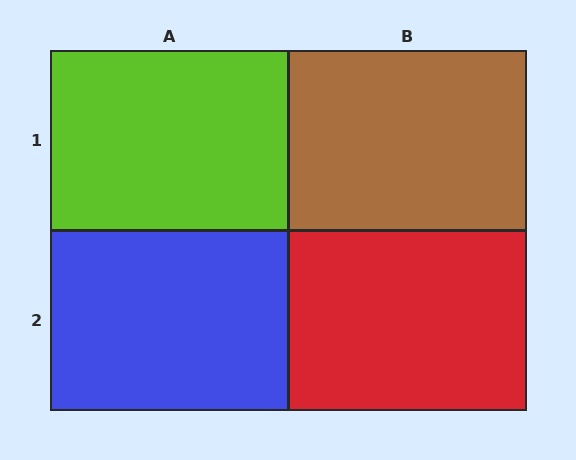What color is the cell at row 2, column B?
Red.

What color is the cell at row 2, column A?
Blue.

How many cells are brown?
1 cell is brown.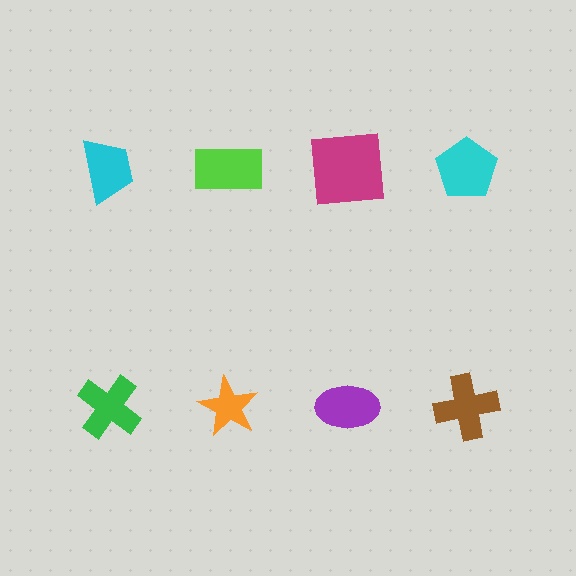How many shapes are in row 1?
4 shapes.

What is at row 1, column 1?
A cyan trapezoid.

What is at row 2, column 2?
An orange star.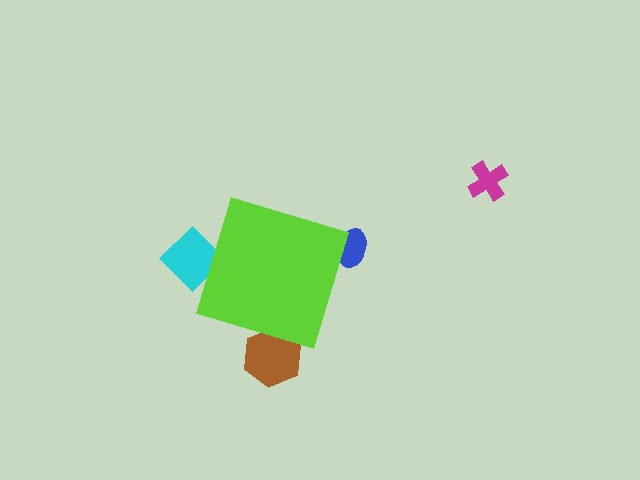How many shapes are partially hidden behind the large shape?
3 shapes are partially hidden.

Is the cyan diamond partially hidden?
Yes, the cyan diamond is partially hidden behind the lime diamond.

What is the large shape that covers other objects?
A lime diamond.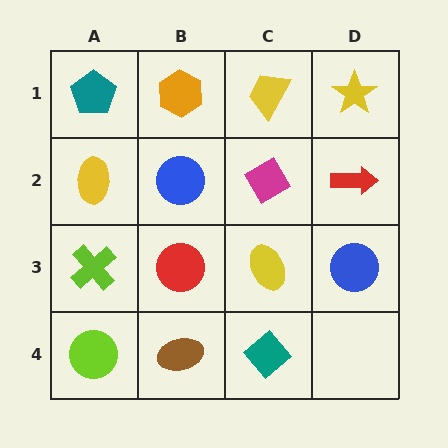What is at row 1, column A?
A teal pentagon.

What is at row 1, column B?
An orange hexagon.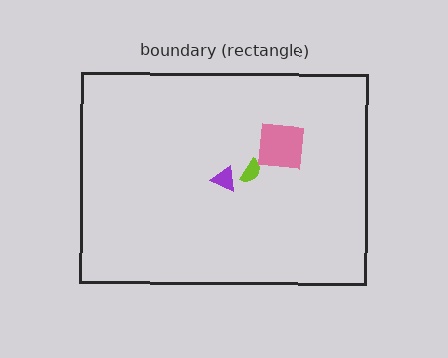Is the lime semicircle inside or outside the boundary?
Inside.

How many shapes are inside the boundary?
3 inside, 0 outside.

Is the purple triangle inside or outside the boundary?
Inside.